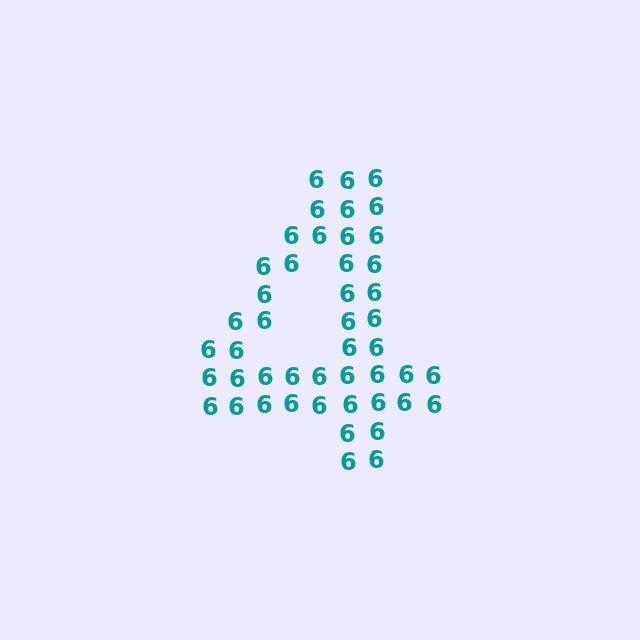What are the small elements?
The small elements are digit 6's.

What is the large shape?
The large shape is the digit 4.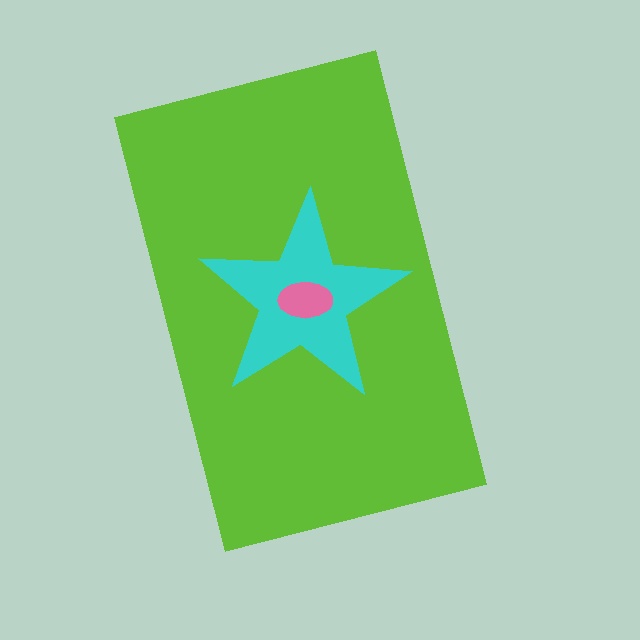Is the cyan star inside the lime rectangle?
Yes.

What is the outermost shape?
The lime rectangle.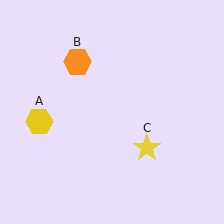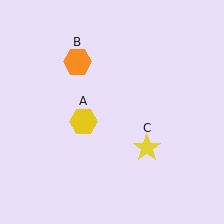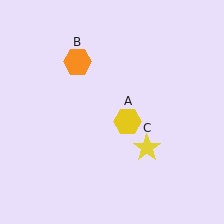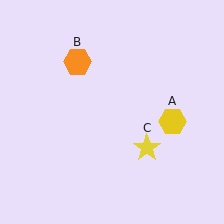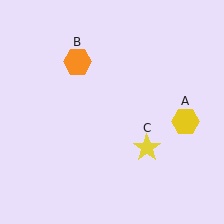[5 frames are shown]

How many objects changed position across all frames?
1 object changed position: yellow hexagon (object A).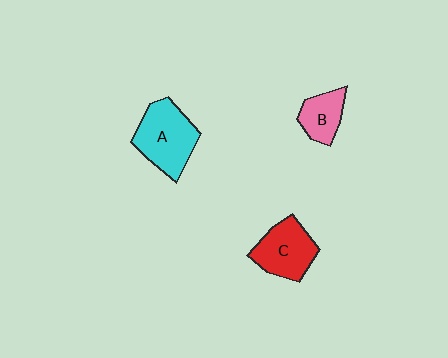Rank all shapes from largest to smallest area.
From largest to smallest: A (cyan), C (red), B (pink).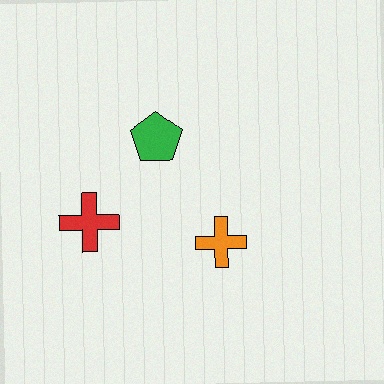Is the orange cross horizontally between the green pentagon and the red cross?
No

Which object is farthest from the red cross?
The orange cross is farthest from the red cross.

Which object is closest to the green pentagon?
The red cross is closest to the green pentagon.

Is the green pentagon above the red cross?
Yes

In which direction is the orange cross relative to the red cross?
The orange cross is to the right of the red cross.